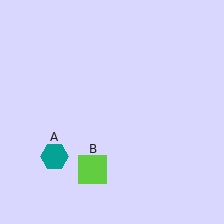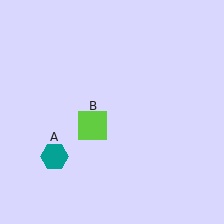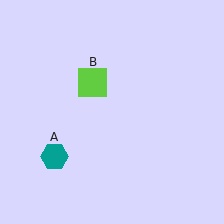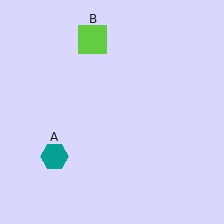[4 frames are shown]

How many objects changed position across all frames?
1 object changed position: lime square (object B).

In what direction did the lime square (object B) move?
The lime square (object B) moved up.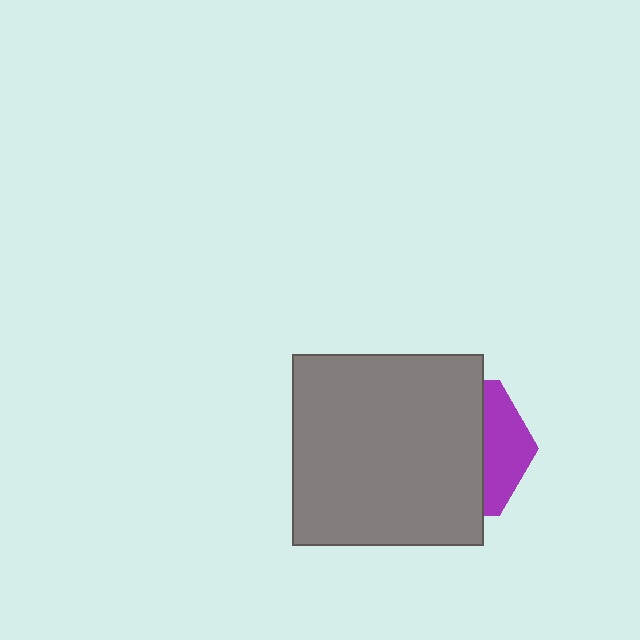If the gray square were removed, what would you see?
You would see the complete purple hexagon.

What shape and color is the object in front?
The object in front is a gray square.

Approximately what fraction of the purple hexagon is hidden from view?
Roughly 70% of the purple hexagon is hidden behind the gray square.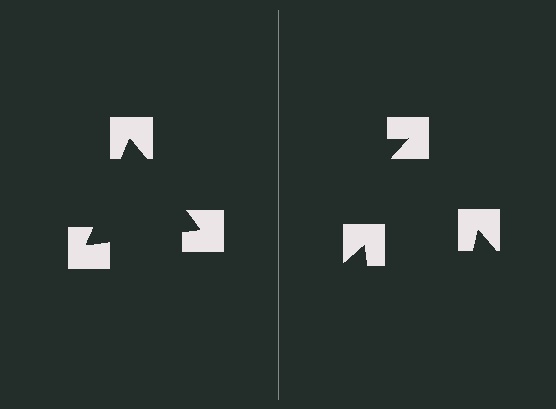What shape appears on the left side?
An illusory triangle.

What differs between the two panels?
The notched squares are positioned identically on both sides; only the wedge orientations differ. On the left they align to a triangle; on the right they are misaligned.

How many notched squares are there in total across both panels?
6 — 3 on each side.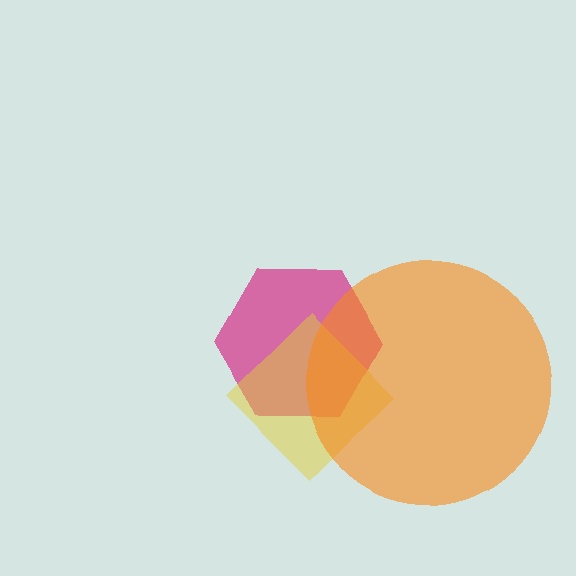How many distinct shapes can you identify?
There are 3 distinct shapes: a magenta hexagon, a yellow diamond, an orange circle.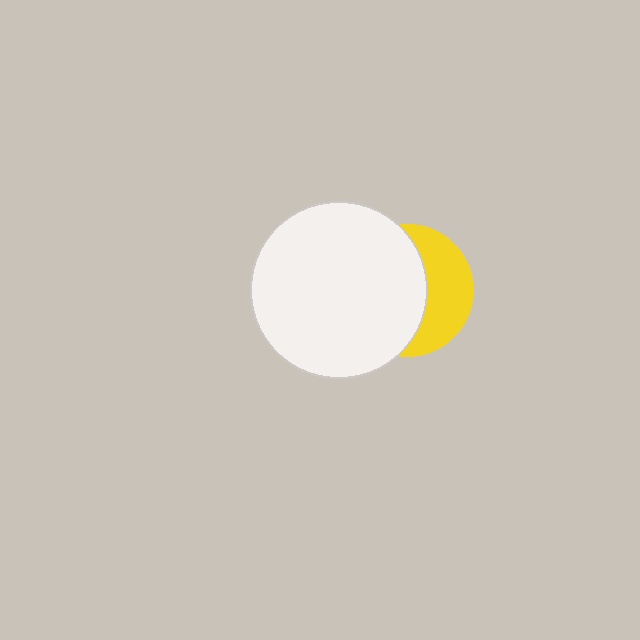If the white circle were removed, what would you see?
You would see the complete yellow circle.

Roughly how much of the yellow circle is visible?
A small part of it is visible (roughly 40%).